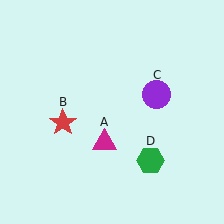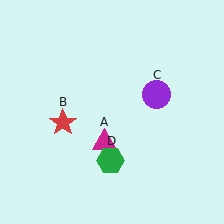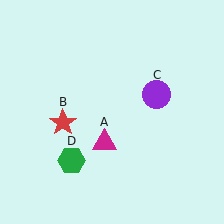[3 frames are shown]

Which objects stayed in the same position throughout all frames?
Magenta triangle (object A) and red star (object B) and purple circle (object C) remained stationary.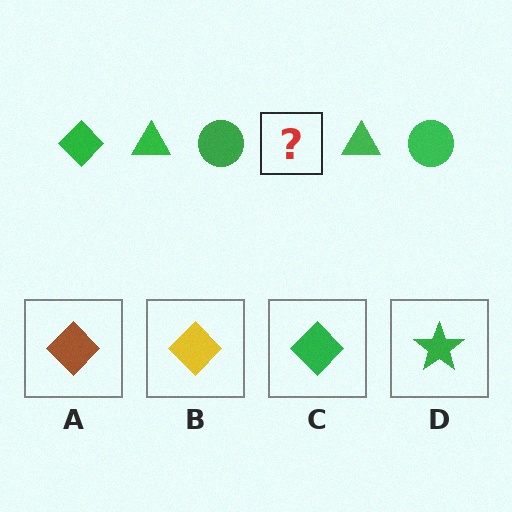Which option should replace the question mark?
Option C.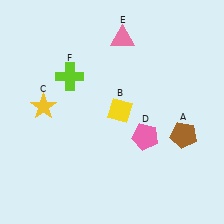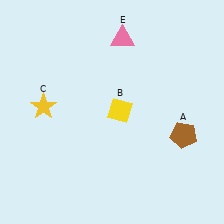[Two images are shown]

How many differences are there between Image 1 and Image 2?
There are 2 differences between the two images.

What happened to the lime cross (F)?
The lime cross (F) was removed in Image 2. It was in the top-left area of Image 1.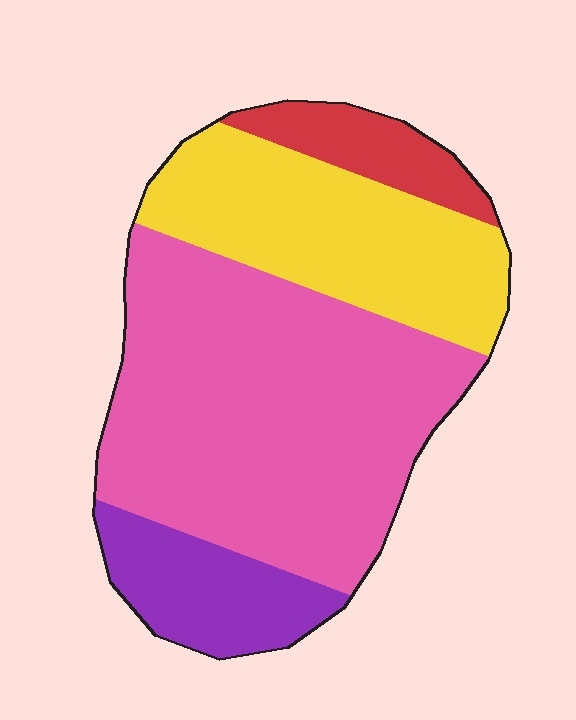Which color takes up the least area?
Red, at roughly 10%.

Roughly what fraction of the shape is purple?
Purple covers 13% of the shape.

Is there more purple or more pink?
Pink.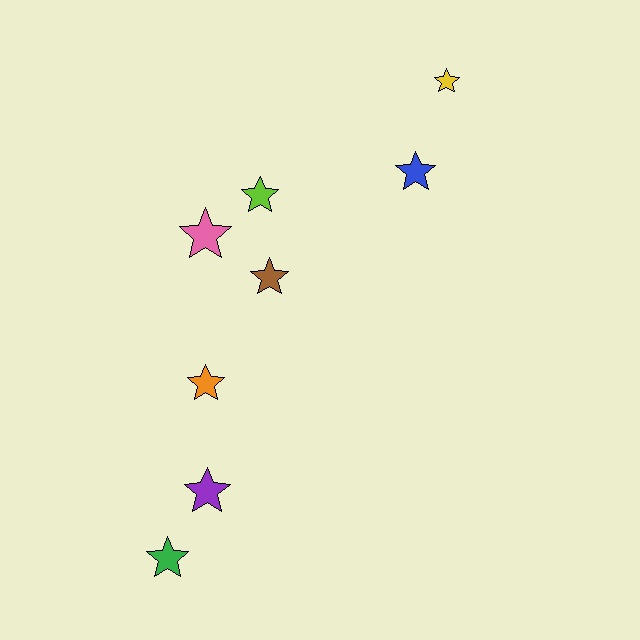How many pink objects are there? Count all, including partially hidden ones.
There is 1 pink object.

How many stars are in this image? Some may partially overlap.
There are 8 stars.